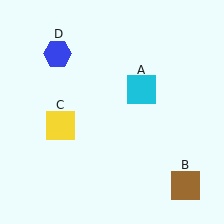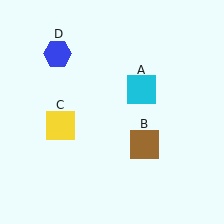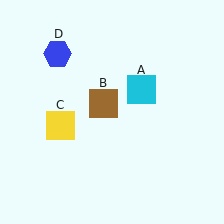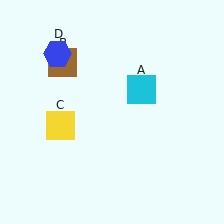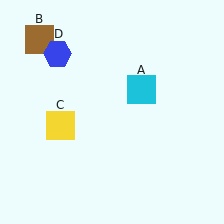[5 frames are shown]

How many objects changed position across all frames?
1 object changed position: brown square (object B).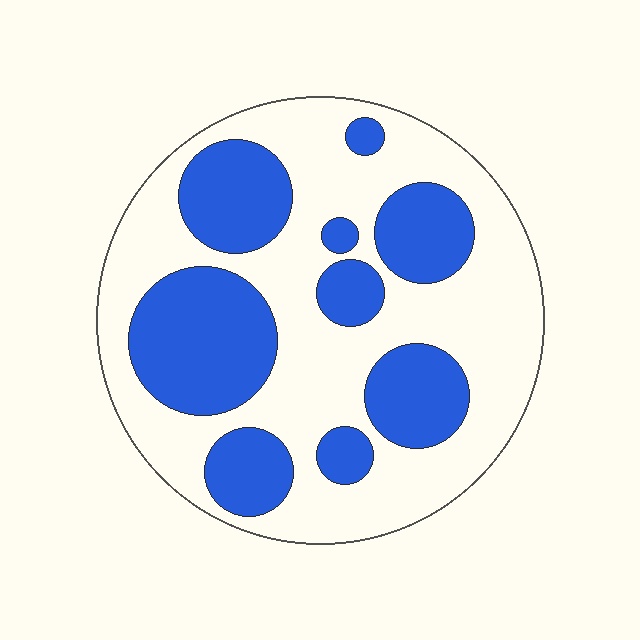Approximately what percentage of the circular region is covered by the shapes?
Approximately 40%.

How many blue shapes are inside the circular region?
9.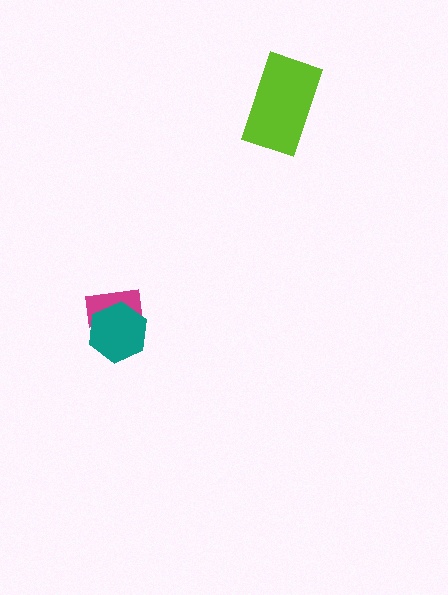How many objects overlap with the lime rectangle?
0 objects overlap with the lime rectangle.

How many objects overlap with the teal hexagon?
1 object overlaps with the teal hexagon.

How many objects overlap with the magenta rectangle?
1 object overlaps with the magenta rectangle.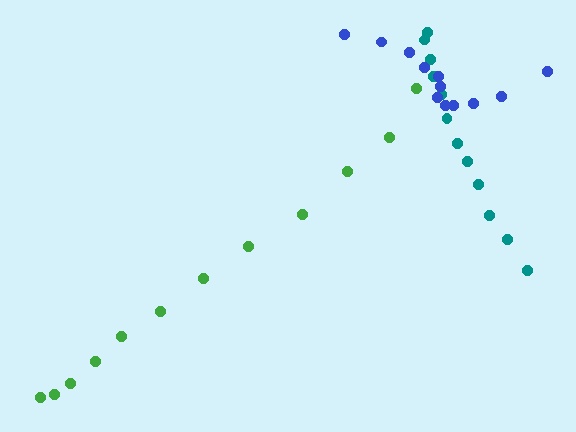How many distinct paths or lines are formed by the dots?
There are 3 distinct paths.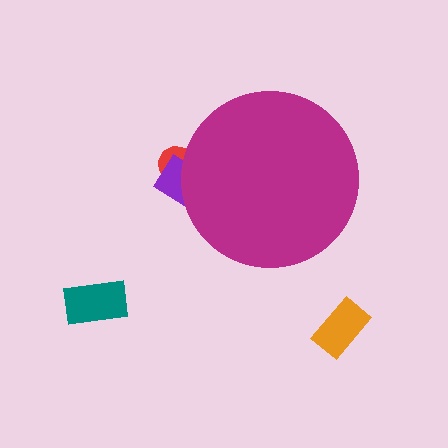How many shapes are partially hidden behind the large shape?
2 shapes are partially hidden.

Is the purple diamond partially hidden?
Yes, the purple diamond is partially hidden behind the magenta circle.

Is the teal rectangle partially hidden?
No, the teal rectangle is fully visible.